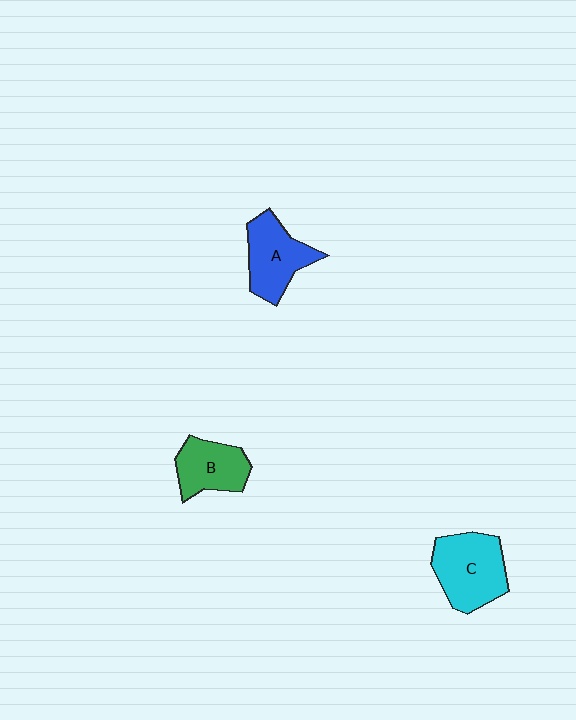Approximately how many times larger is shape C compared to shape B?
Approximately 1.4 times.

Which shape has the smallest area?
Shape B (green).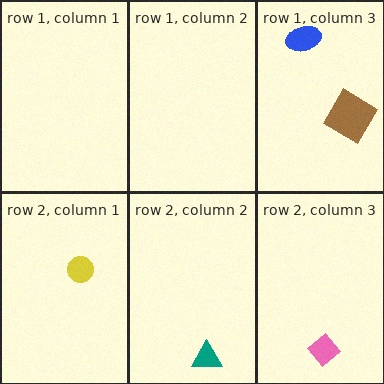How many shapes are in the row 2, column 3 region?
1.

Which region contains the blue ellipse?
The row 1, column 3 region.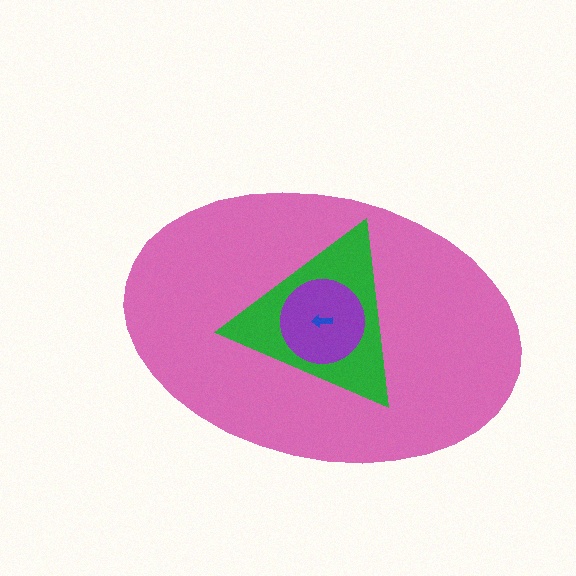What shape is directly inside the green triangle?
The purple circle.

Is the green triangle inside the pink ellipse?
Yes.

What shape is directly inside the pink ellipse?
The green triangle.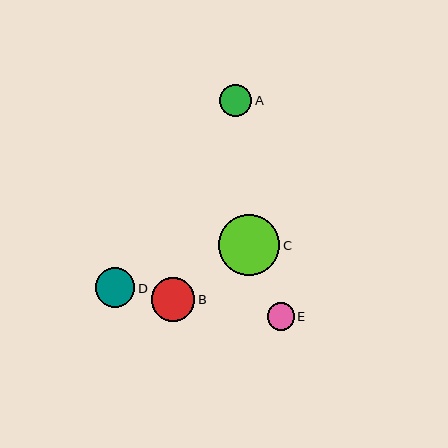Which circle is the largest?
Circle C is the largest with a size of approximately 61 pixels.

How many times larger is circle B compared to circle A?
Circle B is approximately 1.3 times the size of circle A.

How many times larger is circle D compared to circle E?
Circle D is approximately 1.4 times the size of circle E.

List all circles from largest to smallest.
From largest to smallest: C, B, D, A, E.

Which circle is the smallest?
Circle E is the smallest with a size of approximately 27 pixels.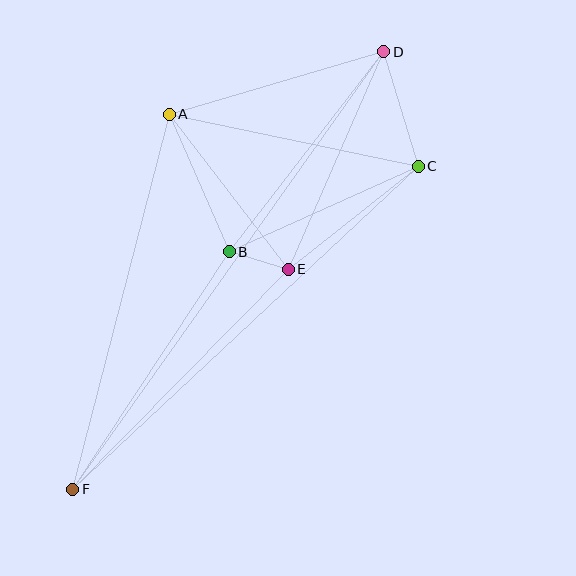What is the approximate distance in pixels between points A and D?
The distance between A and D is approximately 223 pixels.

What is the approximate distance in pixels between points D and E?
The distance between D and E is approximately 238 pixels.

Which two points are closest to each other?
Points B and E are closest to each other.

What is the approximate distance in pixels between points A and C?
The distance between A and C is approximately 254 pixels.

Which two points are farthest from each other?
Points D and F are farthest from each other.